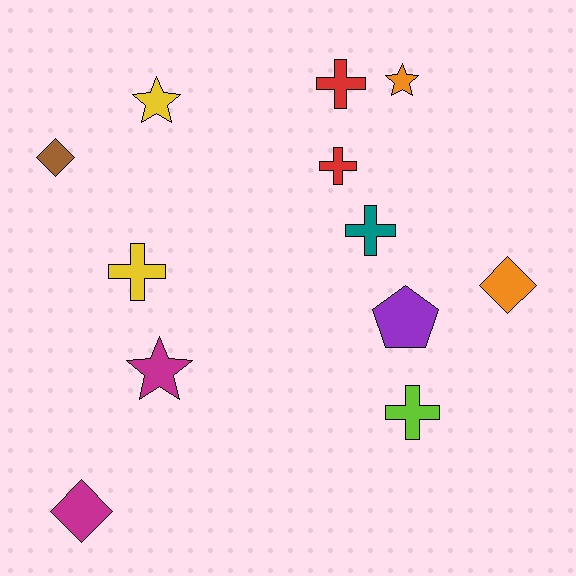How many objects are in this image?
There are 12 objects.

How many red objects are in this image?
There are 2 red objects.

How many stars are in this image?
There are 3 stars.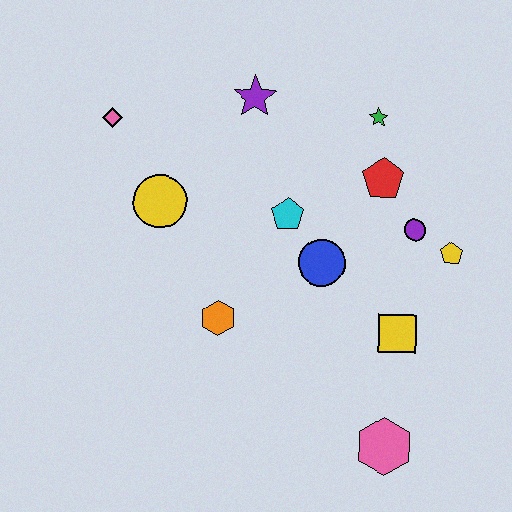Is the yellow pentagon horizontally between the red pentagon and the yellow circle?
No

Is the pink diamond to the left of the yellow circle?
Yes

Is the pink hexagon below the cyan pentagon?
Yes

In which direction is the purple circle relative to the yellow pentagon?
The purple circle is to the left of the yellow pentagon.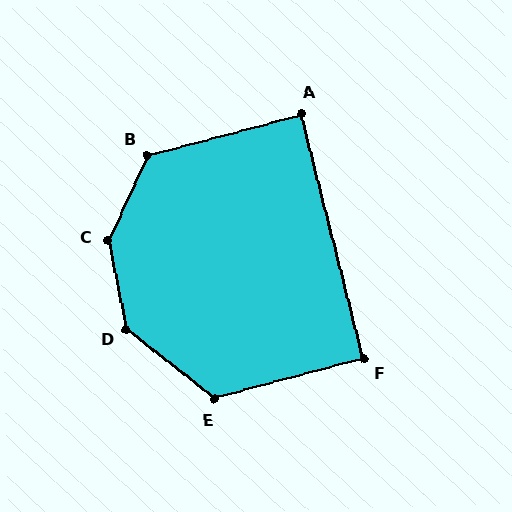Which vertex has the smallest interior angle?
A, at approximately 90 degrees.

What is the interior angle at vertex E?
Approximately 126 degrees (obtuse).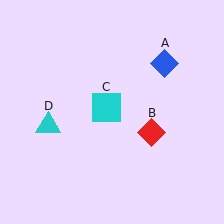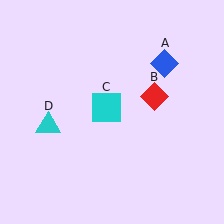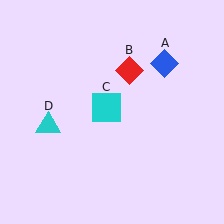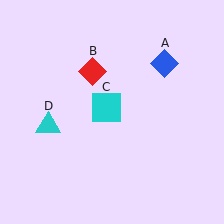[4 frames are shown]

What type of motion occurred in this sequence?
The red diamond (object B) rotated counterclockwise around the center of the scene.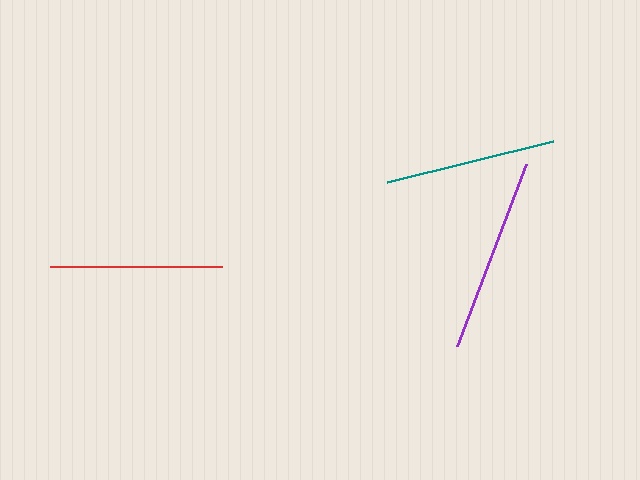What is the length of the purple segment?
The purple segment is approximately 194 pixels long.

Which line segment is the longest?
The purple line is the longest at approximately 194 pixels.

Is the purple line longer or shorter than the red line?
The purple line is longer than the red line.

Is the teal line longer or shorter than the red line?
The red line is longer than the teal line.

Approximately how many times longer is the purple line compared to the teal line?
The purple line is approximately 1.1 times the length of the teal line.